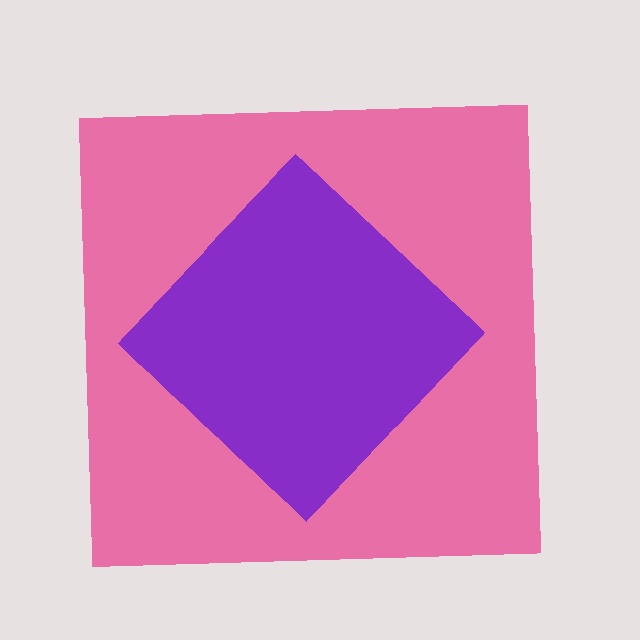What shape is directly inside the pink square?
The purple diamond.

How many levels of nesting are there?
2.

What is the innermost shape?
The purple diamond.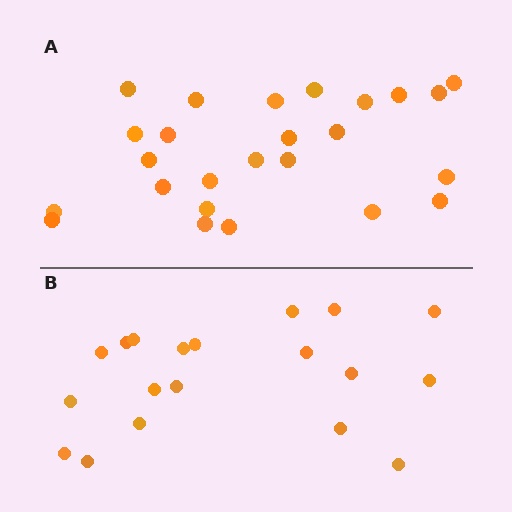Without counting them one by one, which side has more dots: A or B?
Region A (the top region) has more dots.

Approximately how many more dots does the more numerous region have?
Region A has about 6 more dots than region B.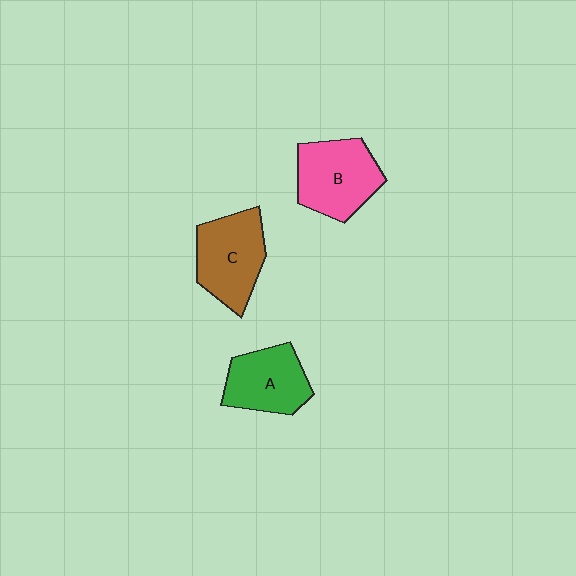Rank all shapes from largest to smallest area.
From largest to smallest: B (pink), C (brown), A (green).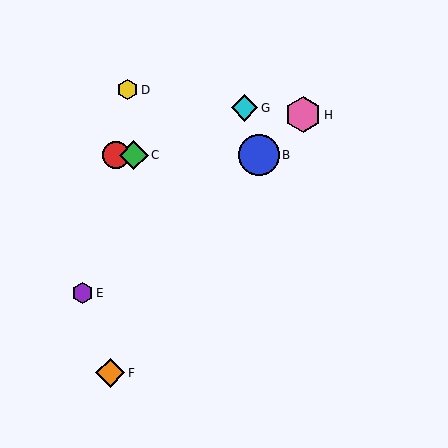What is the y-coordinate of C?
Object C is at y≈155.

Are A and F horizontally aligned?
No, A is at y≈155 and F is at y≈373.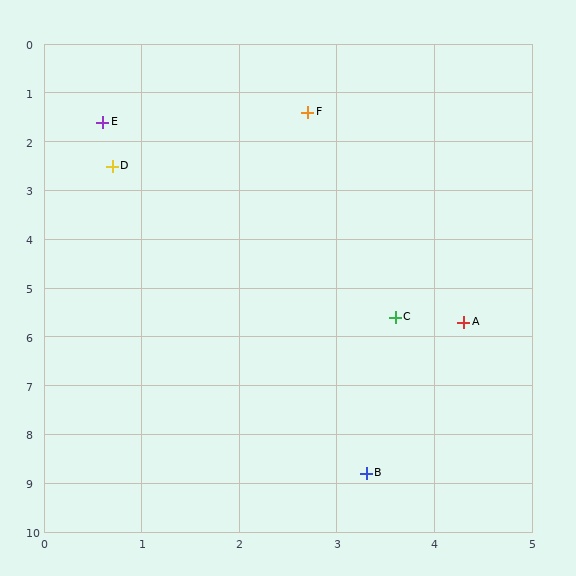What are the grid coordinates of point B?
Point B is at approximately (3.3, 8.8).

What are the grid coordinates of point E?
Point E is at approximately (0.6, 1.6).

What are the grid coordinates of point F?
Point F is at approximately (2.7, 1.4).